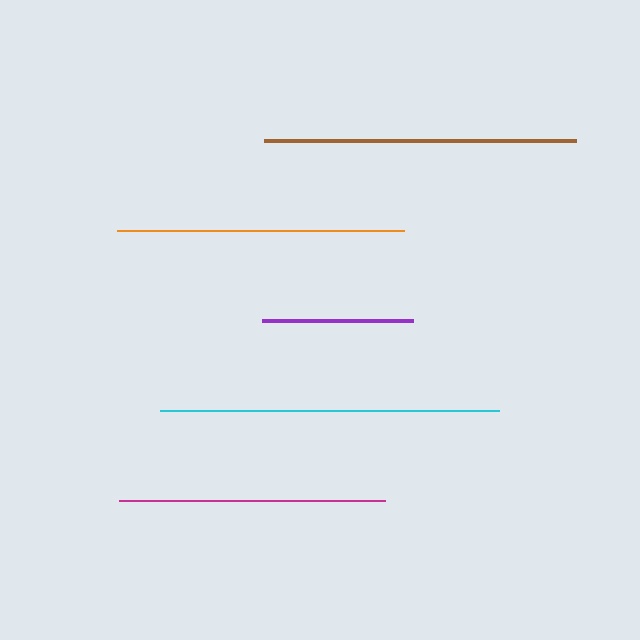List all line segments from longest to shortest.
From longest to shortest: cyan, brown, orange, magenta, purple.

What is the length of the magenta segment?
The magenta segment is approximately 267 pixels long.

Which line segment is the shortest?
The purple line is the shortest at approximately 151 pixels.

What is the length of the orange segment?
The orange segment is approximately 287 pixels long.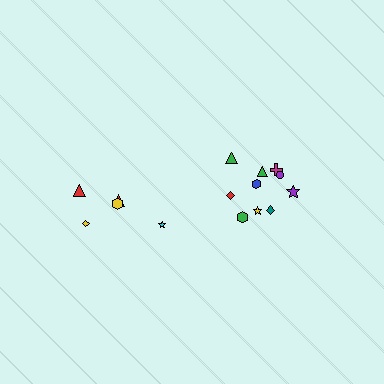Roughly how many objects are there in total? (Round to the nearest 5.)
Roughly 15 objects in total.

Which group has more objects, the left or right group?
The right group.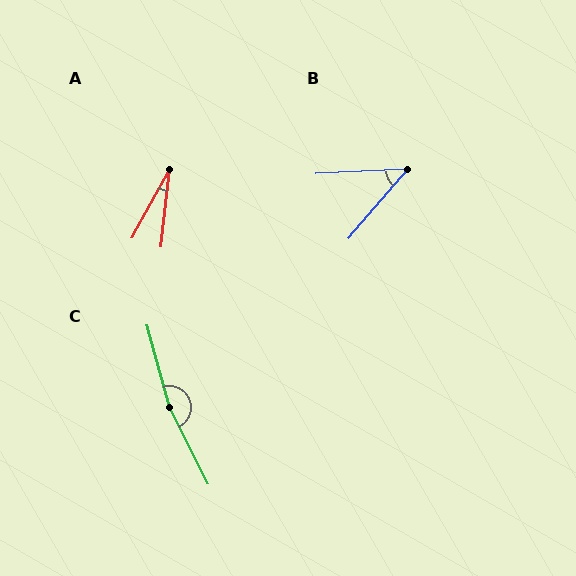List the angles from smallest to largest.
A (22°), B (47°), C (168°).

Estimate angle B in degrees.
Approximately 47 degrees.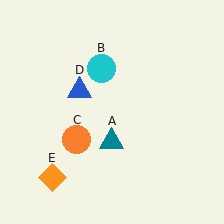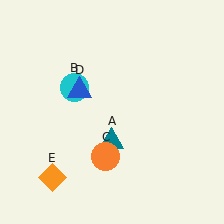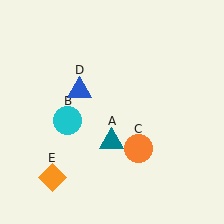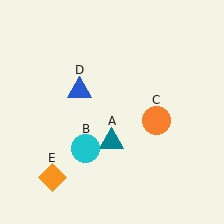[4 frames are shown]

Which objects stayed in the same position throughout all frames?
Teal triangle (object A) and blue triangle (object D) and orange diamond (object E) remained stationary.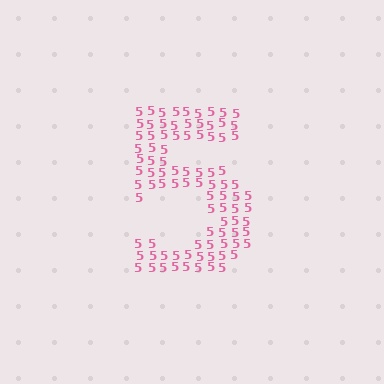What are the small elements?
The small elements are digit 5's.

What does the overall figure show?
The overall figure shows the digit 5.